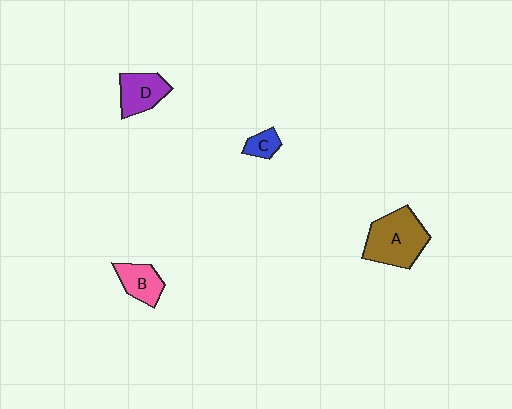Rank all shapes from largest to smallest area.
From largest to smallest: A (brown), D (purple), B (pink), C (blue).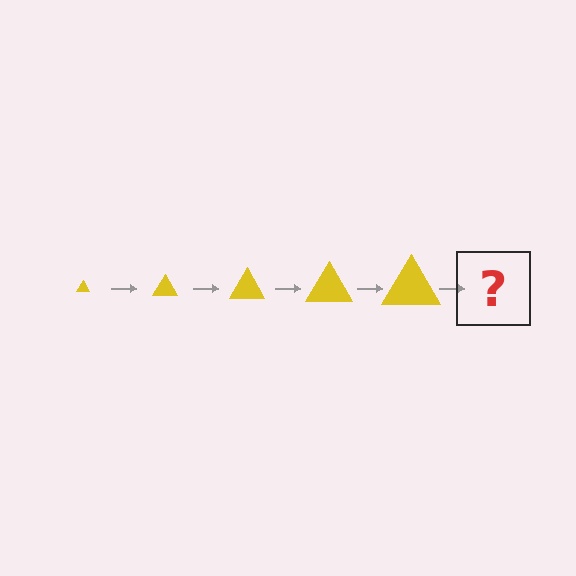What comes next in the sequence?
The next element should be a yellow triangle, larger than the previous one.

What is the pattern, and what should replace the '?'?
The pattern is that the triangle gets progressively larger each step. The '?' should be a yellow triangle, larger than the previous one.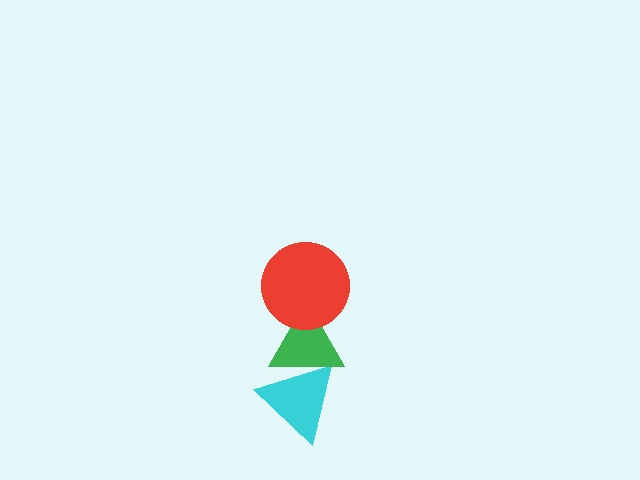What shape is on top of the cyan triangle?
The green triangle is on top of the cyan triangle.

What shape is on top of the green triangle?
The red circle is on top of the green triangle.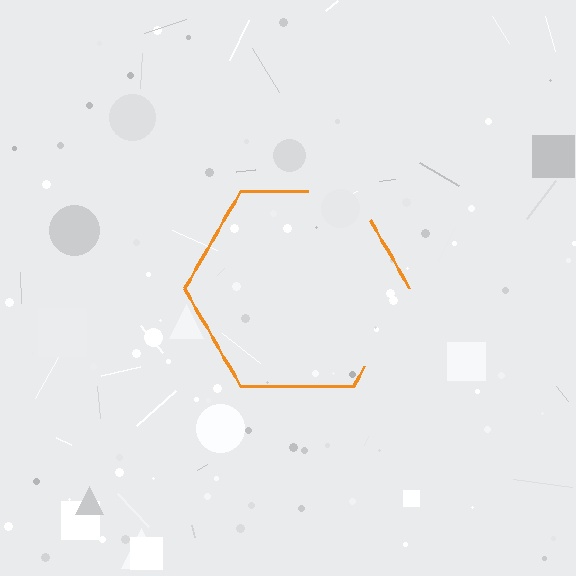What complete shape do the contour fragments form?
The contour fragments form a hexagon.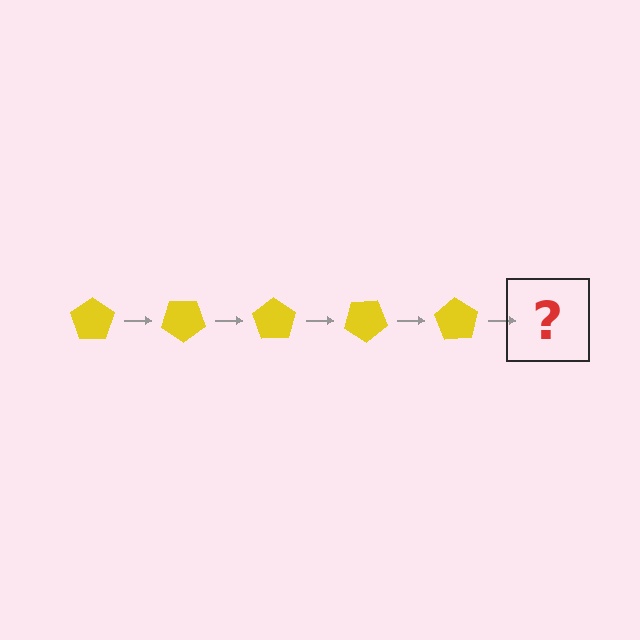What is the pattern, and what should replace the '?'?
The pattern is that the pentagon rotates 35 degrees each step. The '?' should be a yellow pentagon rotated 175 degrees.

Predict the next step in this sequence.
The next step is a yellow pentagon rotated 175 degrees.